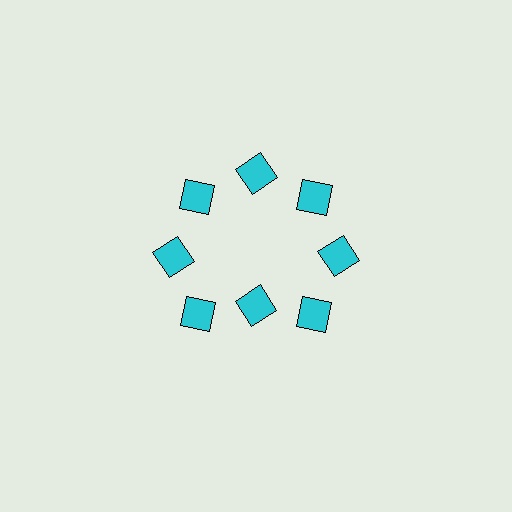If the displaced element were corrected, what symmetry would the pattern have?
It would have 8-fold rotational symmetry — the pattern would map onto itself every 45 degrees.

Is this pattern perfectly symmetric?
No. The 8 cyan squares are arranged in a ring, but one element near the 6 o'clock position is pulled inward toward the center, breaking the 8-fold rotational symmetry.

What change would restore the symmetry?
The symmetry would be restored by moving it outward, back onto the ring so that all 8 squares sit at equal angles and equal distance from the center.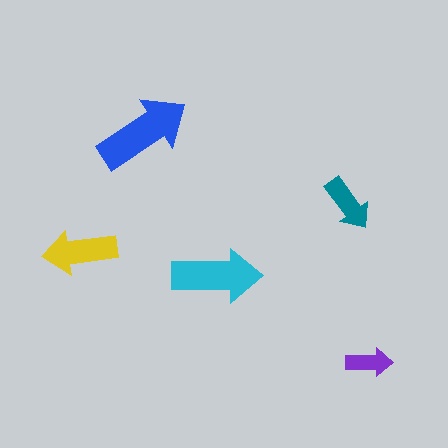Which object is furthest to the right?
The purple arrow is rightmost.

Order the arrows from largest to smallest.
the blue one, the cyan one, the yellow one, the teal one, the purple one.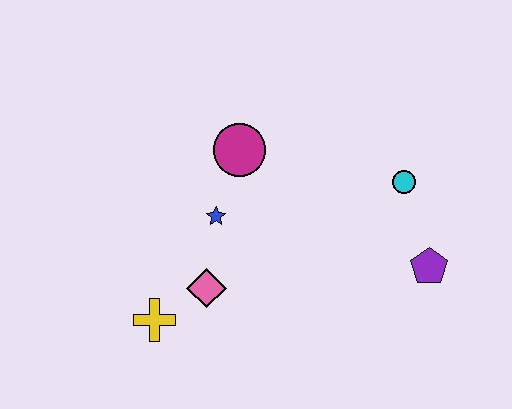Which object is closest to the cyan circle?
The purple pentagon is closest to the cyan circle.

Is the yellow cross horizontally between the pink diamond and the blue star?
No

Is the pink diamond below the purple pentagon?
Yes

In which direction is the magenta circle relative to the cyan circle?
The magenta circle is to the left of the cyan circle.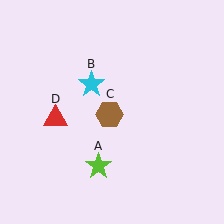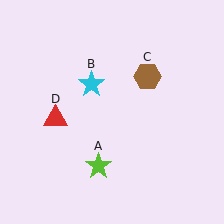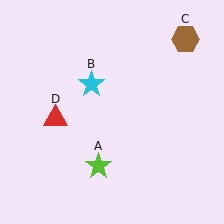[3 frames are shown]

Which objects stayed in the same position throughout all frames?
Lime star (object A) and cyan star (object B) and red triangle (object D) remained stationary.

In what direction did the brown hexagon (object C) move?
The brown hexagon (object C) moved up and to the right.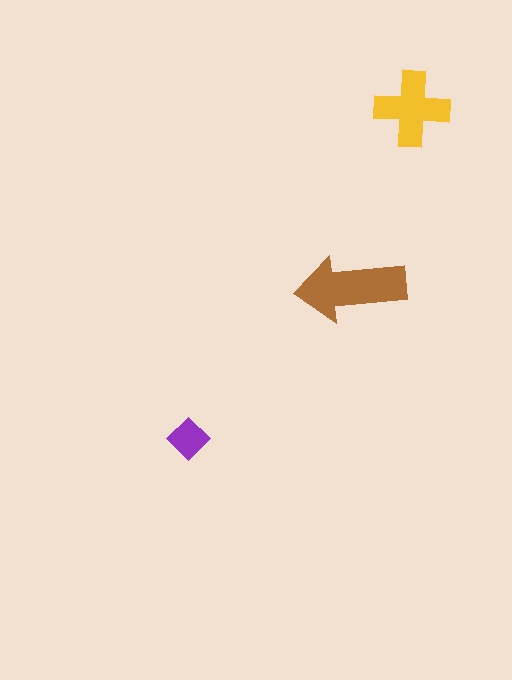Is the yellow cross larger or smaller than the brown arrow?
Smaller.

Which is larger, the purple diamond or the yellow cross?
The yellow cross.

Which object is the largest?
The brown arrow.